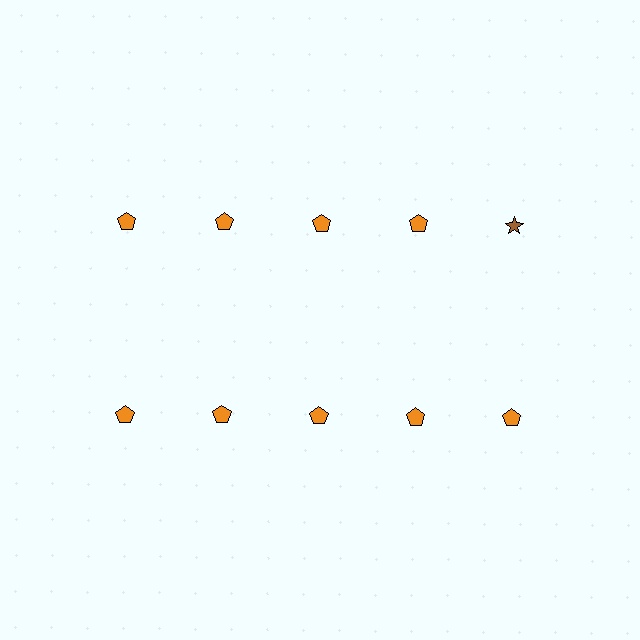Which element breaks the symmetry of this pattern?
The brown star in the top row, rightmost column breaks the symmetry. All other shapes are orange pentagons.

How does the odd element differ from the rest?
It differs in both color (brown instead of orange) and shape (star instead of pentagon).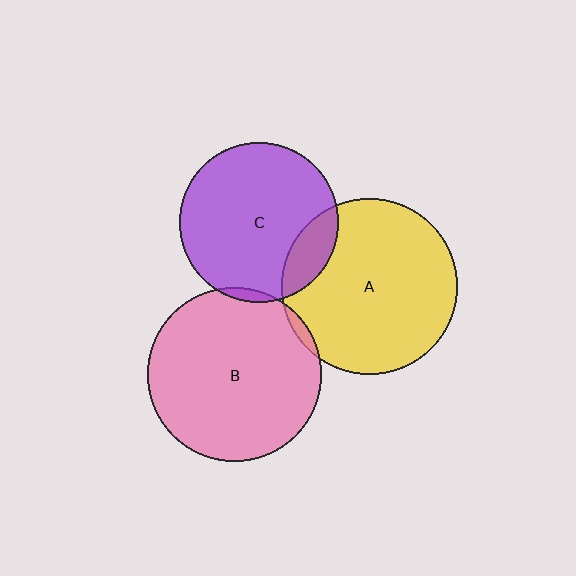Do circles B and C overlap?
Yes.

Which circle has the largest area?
Circle A (yellow).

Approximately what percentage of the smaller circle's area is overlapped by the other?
Approximately 5%.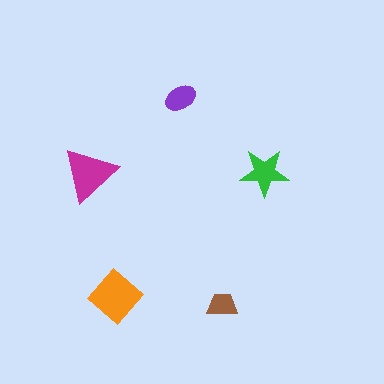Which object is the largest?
The orange diamond.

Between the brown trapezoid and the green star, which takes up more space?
The green star.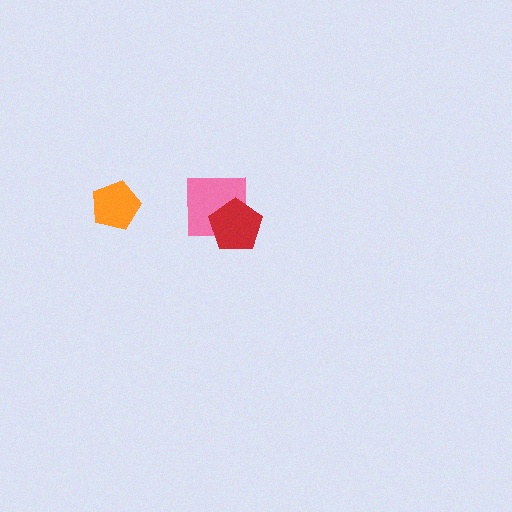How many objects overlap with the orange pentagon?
0 objects overlap with the orange pentagon.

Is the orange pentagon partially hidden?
No, no other shape covers it.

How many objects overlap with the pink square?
1 object overlaps with the pink square.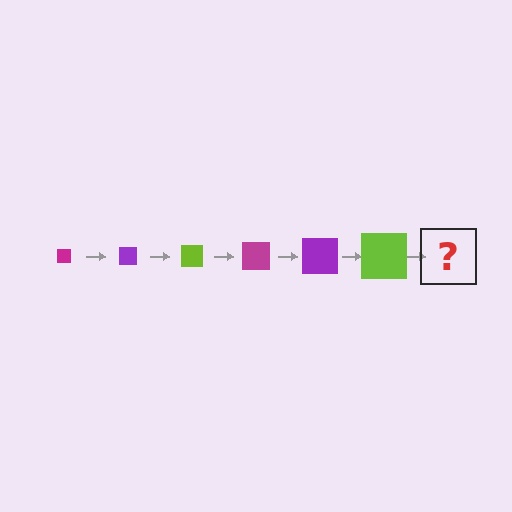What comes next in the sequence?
The next element should be a magenta square, larger than the previous one.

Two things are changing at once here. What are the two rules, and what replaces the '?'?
The two rules are that the square grows larger each step and the color cycles through magenta, purple, and lime. The '?' should be a magenta square, larger than the previous one.